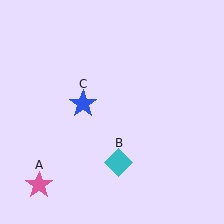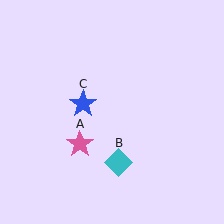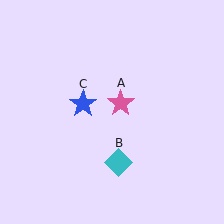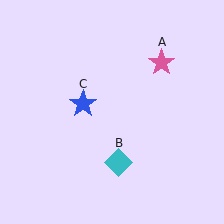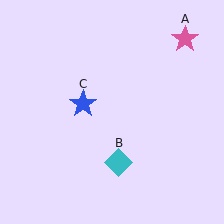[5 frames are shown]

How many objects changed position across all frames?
1 object changed position: pink star (object A).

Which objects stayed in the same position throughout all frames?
Cyan diamond (object B) and blue star (object C) remained stationary.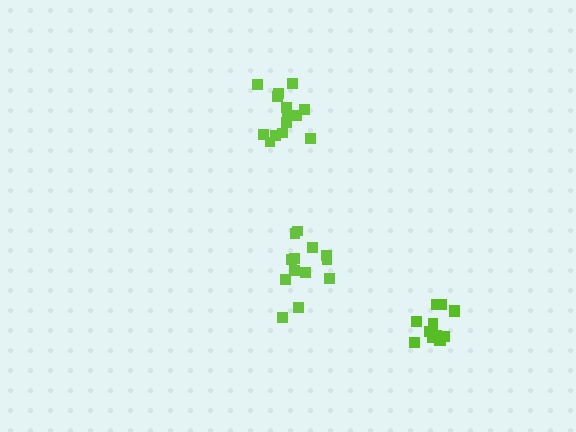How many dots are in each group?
Group 1: 15 dots, Group 2: 13 dots, Group 3: 15 dots (43 total).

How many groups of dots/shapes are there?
There are 3 groups.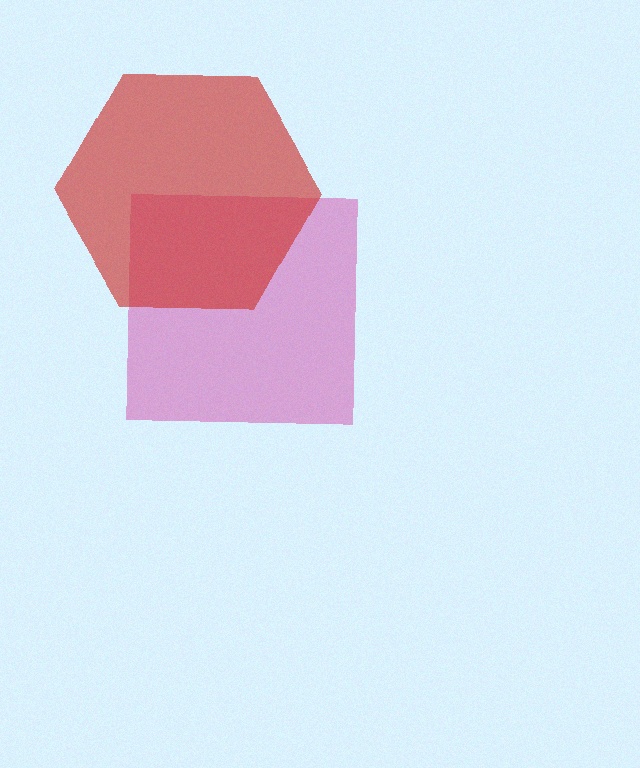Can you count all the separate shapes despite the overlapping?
Yes, there are 2 separate shapes.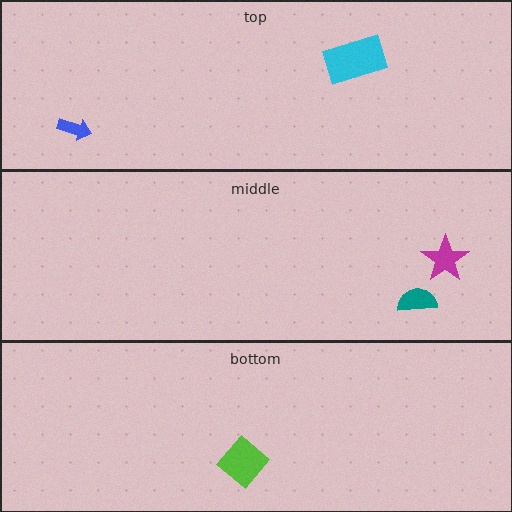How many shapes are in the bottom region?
1.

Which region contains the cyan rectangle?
The top region.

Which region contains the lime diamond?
The bottom region.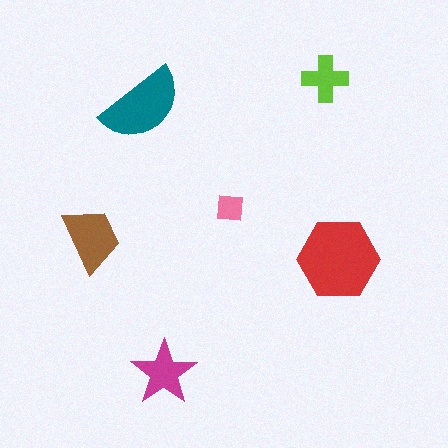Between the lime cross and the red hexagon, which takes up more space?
The red hexagon.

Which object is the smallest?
The pink square.